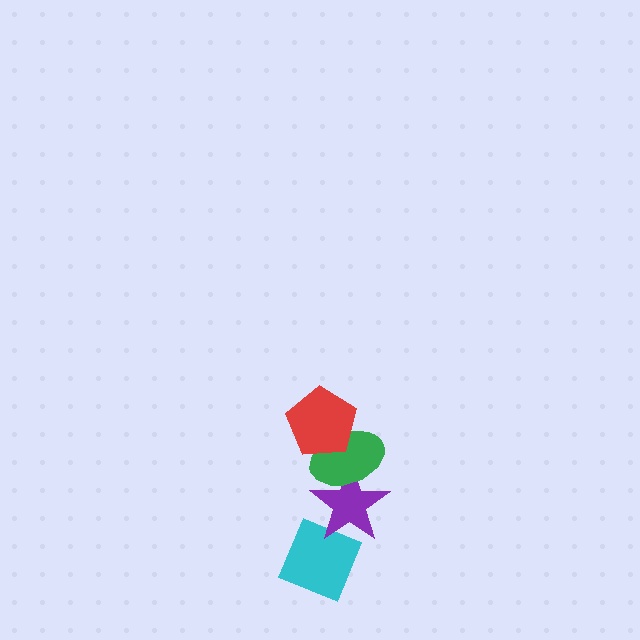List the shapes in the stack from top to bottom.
From top to bottom: the red pentagon, the green ellipse, the purple star, the cyan diamond.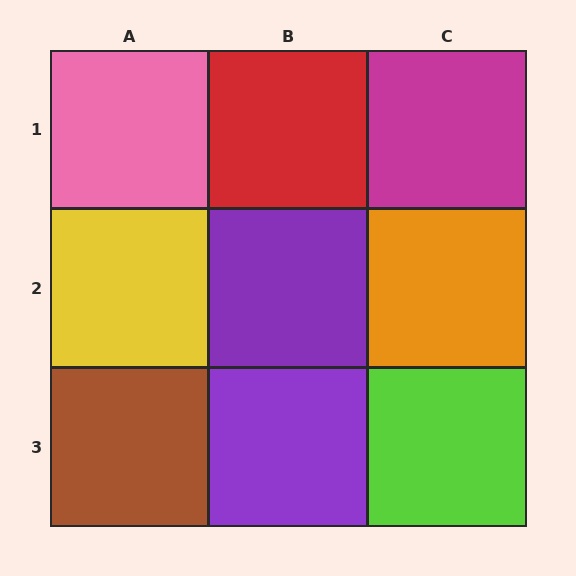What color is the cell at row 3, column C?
Lime.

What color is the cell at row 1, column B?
Red.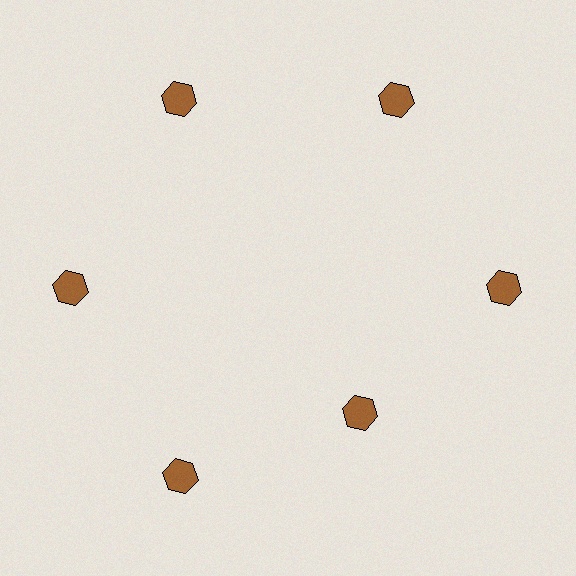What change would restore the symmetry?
The symmetry would be restored by moving it outward, back onto the ring so that all 6 hexagons sit at equal angles and equal distance from the center.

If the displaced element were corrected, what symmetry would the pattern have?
It would have 6-fold rotational symmetry — the pattern would map onto itself every 60 degrees.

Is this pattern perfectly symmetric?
No. The 6 brown hexagons are arranged in a ring, but one element near the 5 o'clock position is pulled inward toward the center, breaking the 6-fold rotational symmetry.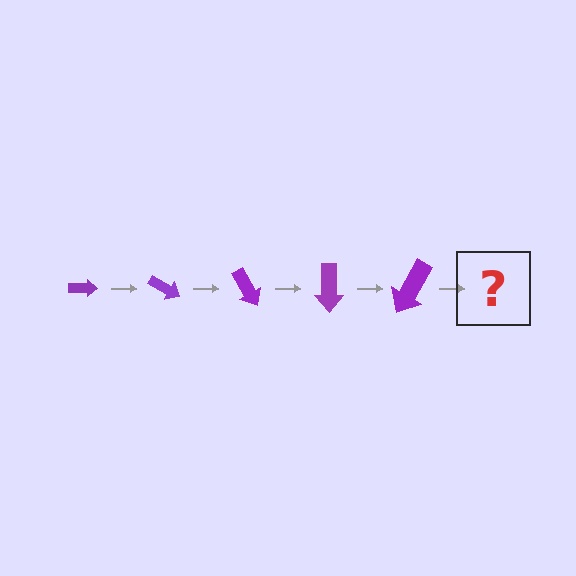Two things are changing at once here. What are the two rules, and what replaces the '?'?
The two rules are that the arrow grows larger each step and it rotates 30 degrees each step. The '?' should be an arrow, larger than the previous one and rotated 150 degrees from the start.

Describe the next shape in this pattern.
It should be an arrow, larger than the previous one and rotated 150 degrees from the start.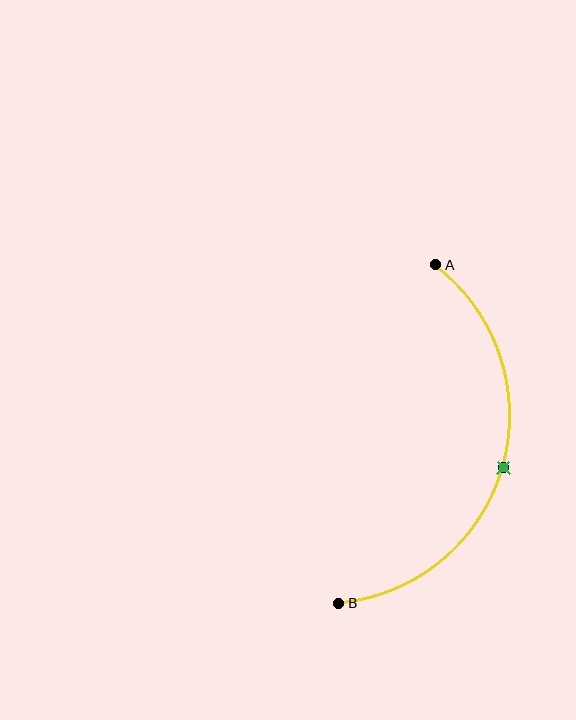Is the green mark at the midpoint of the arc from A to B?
Yes. The green mark lies on the arc at equal arc-length from both A and B — it is the arc midpoint.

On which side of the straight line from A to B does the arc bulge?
The arc bulges to the right of the straight line connecting A and B.